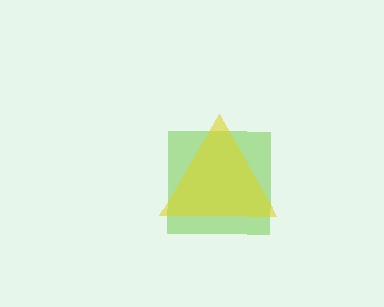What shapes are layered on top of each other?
The layered shapes are: a lime square, a yellow triangle.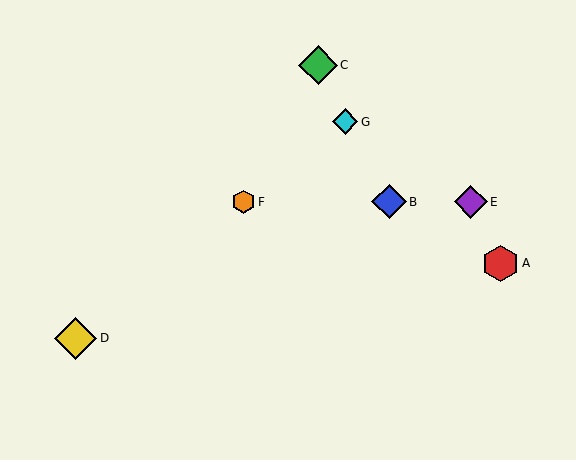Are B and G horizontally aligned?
No, B is at y≈202 and G is at y≈122.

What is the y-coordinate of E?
Object E is at y≈202.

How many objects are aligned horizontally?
3 objects (B, E, F) are aligned horizontally.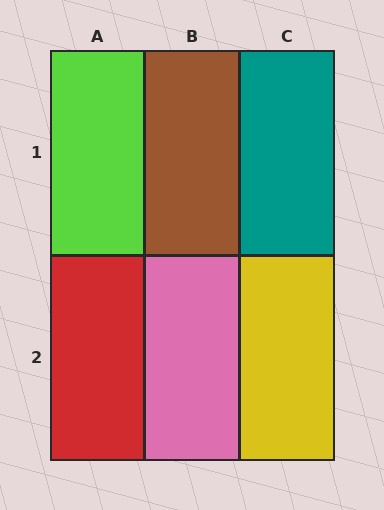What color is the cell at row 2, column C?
Yellow.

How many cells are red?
1 cell is red.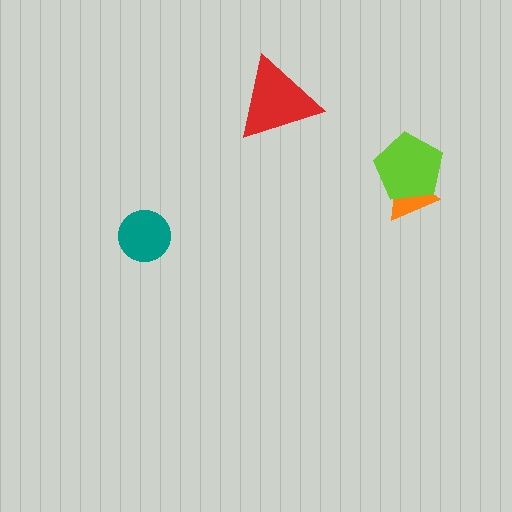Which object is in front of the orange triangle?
The lime pentagon is in front of the orange triangle.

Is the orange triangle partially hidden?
Yes, it is partially covered by another shape.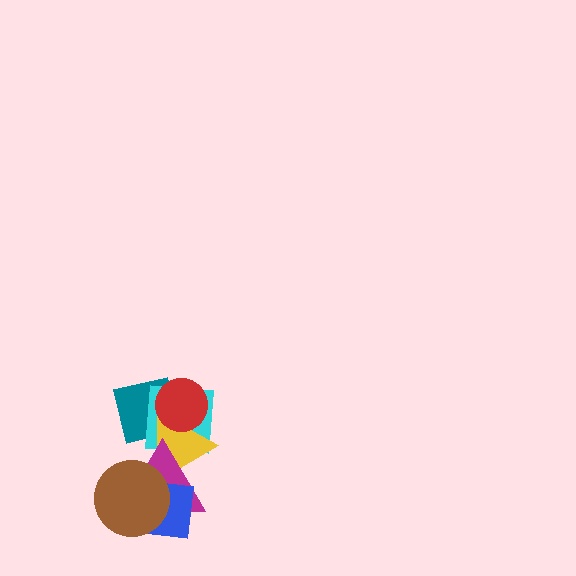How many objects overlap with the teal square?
3 objects overlap with the teal square.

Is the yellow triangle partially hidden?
Yes, it is partially covered by another shape.